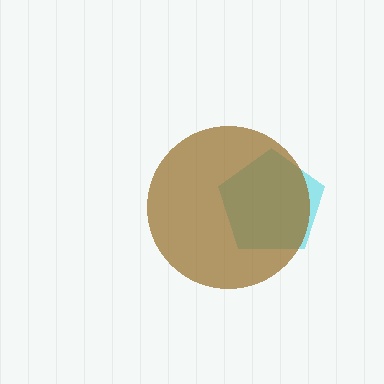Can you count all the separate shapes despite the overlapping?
Yes, there are 2 separate shapes.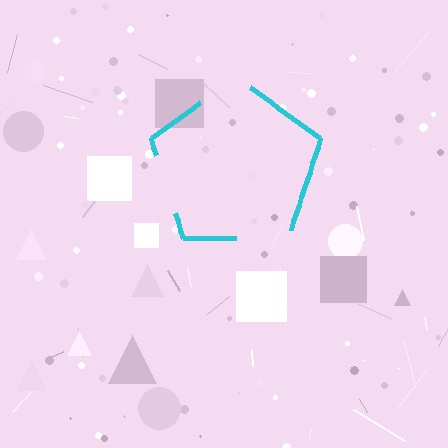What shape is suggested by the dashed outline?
The dashed outline suggests a pentagon.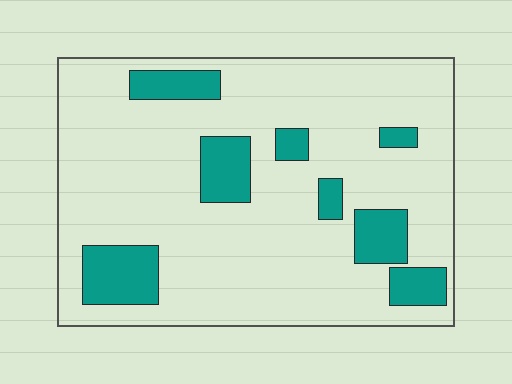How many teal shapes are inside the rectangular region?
8.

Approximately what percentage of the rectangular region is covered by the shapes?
Approximately 20%.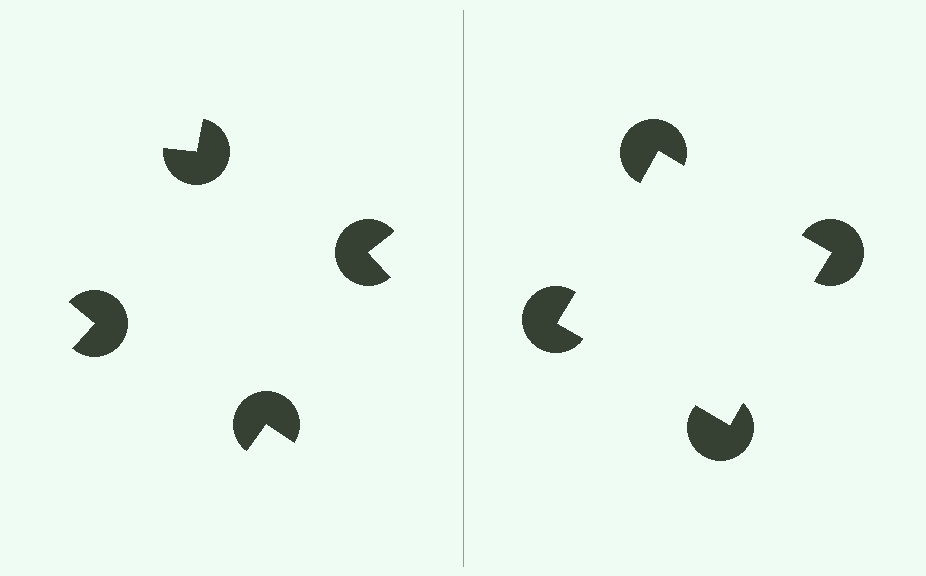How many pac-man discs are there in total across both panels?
8 — 4 on each side.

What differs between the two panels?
The pac-man discs are positioned identically on both sides; only the wedge orientations differ. On the right they align to a square; on the left they are misaligned.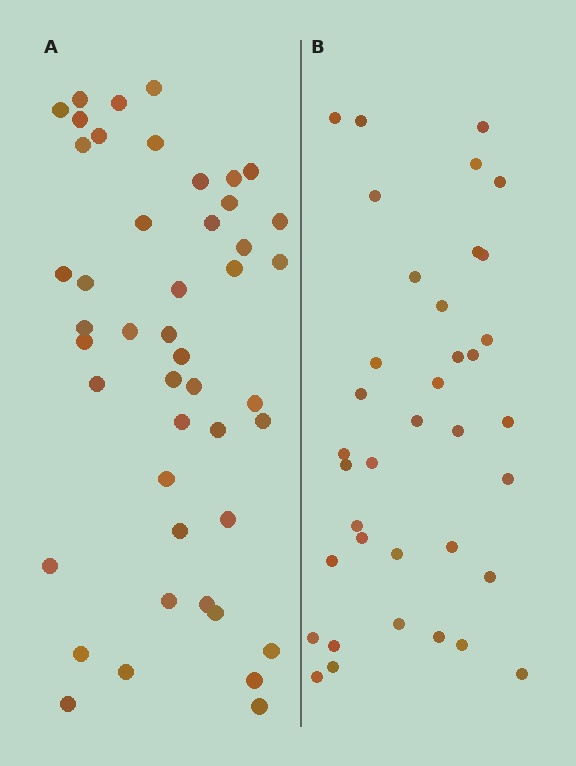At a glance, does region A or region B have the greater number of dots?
Region A (the left region) has more dots.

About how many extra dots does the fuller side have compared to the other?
Region A has roughly 8 or so more dots than region B.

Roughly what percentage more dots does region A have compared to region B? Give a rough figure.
About 25% more.